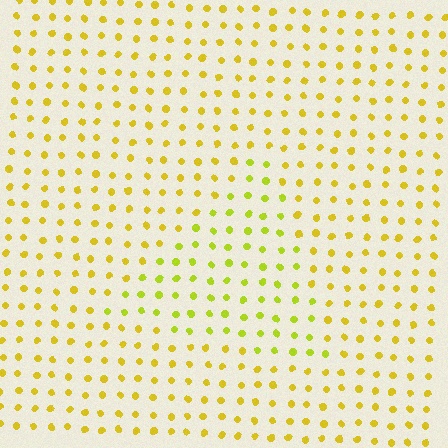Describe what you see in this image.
The image is filled with small yellow elements in a uniform arrangement. A triangle-shaped region is visible where the elements are tinted to a slightly different hue, forming a subtle color boundary.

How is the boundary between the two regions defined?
The boundary is defined purely by a slight shift in hue (about 22 degrees). Spacing, size, and orientation are identical on both sides.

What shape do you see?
I see a triangle.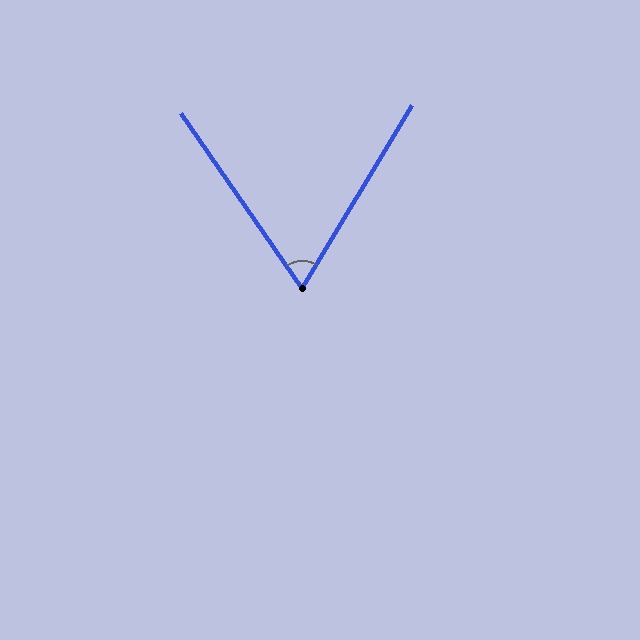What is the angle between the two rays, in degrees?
Approximately 66 degrees.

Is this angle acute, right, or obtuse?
It is acute.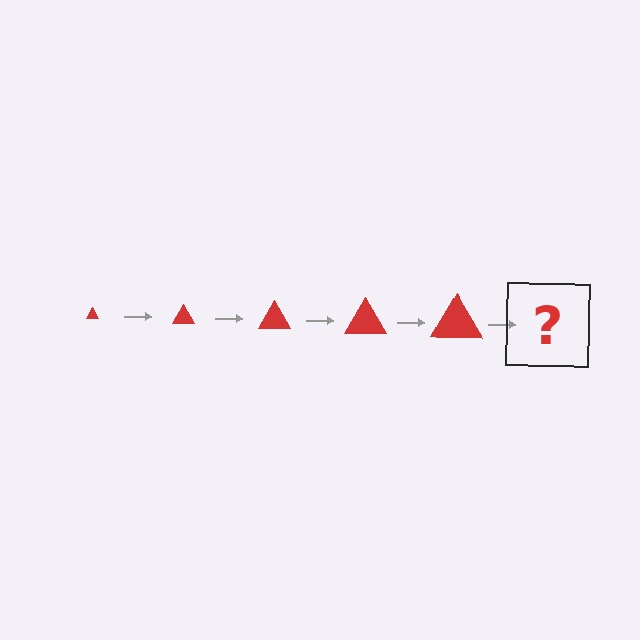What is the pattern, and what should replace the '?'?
The pattern is that the triangle gets progressively larger each step. The '?' should be a red triangle, larger than the previous one.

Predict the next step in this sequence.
The next step is a red triangle, larger than the previous one.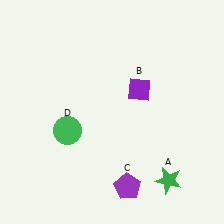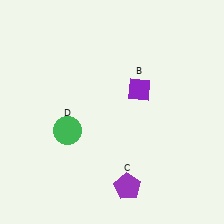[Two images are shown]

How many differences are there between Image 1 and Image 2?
There is 1 difference between the two images.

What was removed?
The green star (A) was removed in Image 2.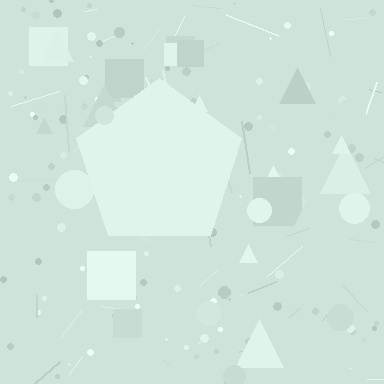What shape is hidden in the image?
A pentagon is hidden in the image.